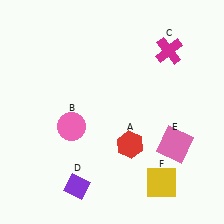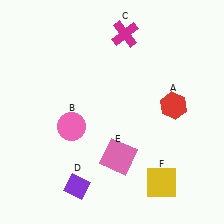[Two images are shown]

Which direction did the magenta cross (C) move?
The magenta cross (C) moved left.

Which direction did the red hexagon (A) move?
The red hexagon (A) moved right.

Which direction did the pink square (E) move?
The pink square (E) moved left.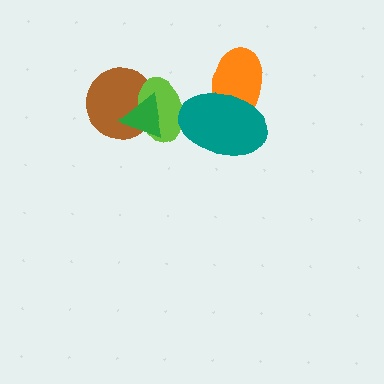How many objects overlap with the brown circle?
2 objects overlap with the brown circle.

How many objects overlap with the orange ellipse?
1 object overlaps with the orange ellipse.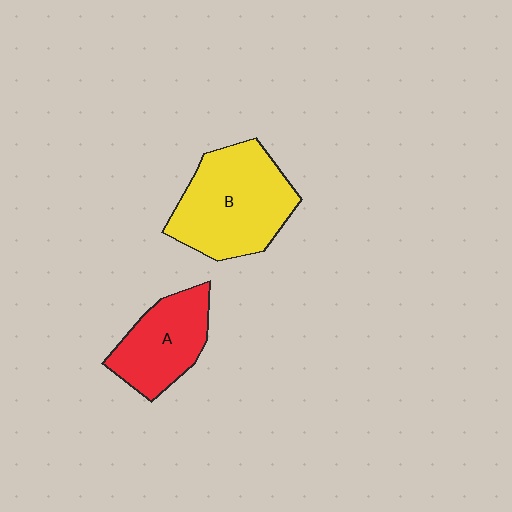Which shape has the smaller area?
Shape A (red).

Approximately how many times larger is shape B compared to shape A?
Approximately 1.5 times.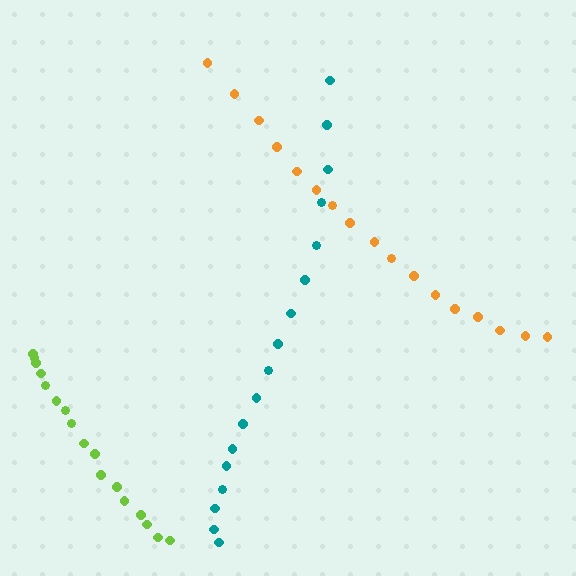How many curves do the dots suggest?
There are 3 distinct paths.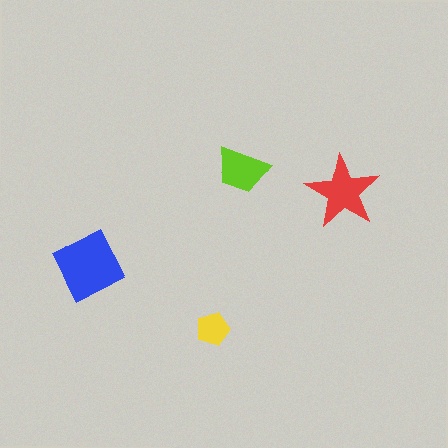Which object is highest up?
The lime trapezoid is topmost.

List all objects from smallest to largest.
The yellow pentagon, the lime trapezoid, the red star, the blue square.